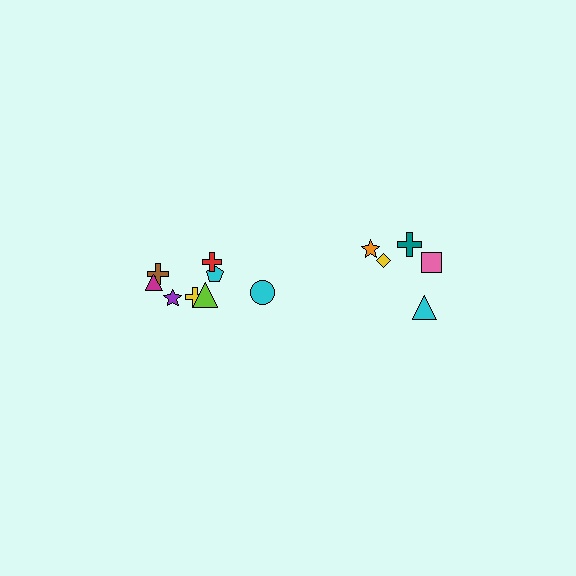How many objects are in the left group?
There are 8 objects.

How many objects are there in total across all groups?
There are 13 objects.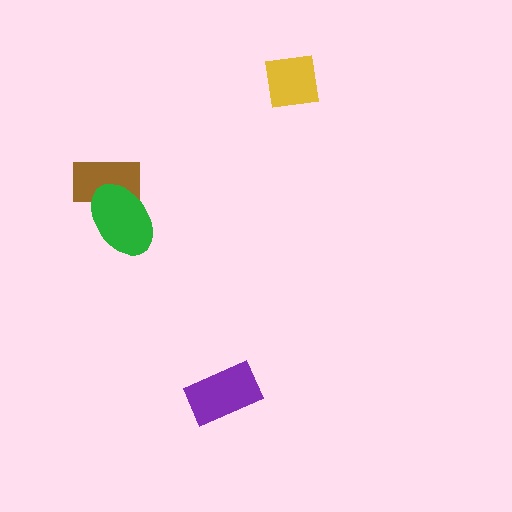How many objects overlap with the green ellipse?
1 object overlaps with the green ellipse.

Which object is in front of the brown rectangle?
The green ellipse is in front of the brown rectangle.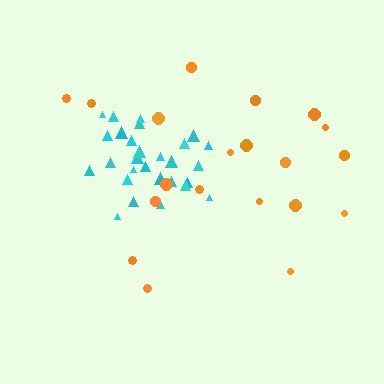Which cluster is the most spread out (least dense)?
Orange.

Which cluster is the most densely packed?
Cyan.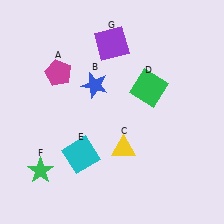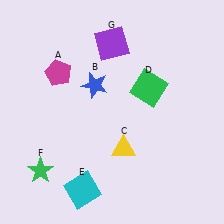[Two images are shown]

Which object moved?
The cyan square (E) moved down.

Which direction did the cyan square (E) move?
The cyan square (E) moved down.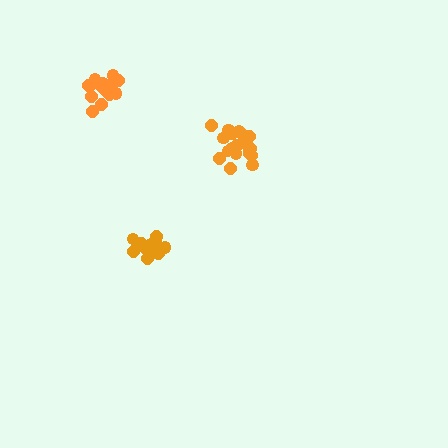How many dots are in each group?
Group 1: 20 dots, Group 2: 14 dots, Group 3: 15 dots (49 total).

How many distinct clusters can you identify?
There are 3 distinct clusters.